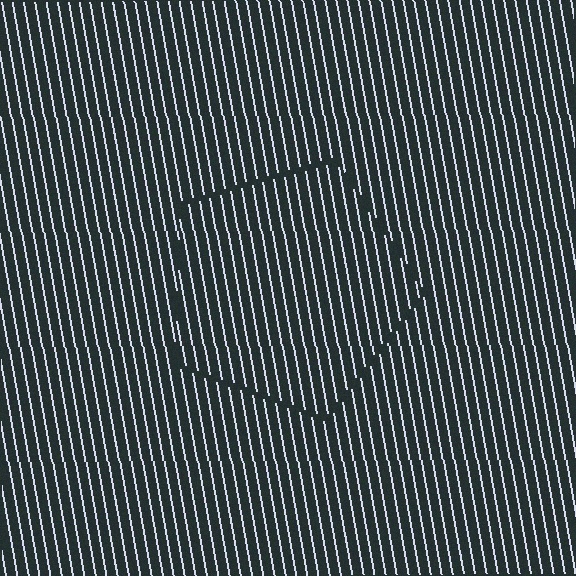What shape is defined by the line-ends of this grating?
An illusory pentagon. The interior of the shape contains the same grating, shifted by half a period — the contour is defined by the phase discontinuity where line-ends from the inner and outer gratings abut.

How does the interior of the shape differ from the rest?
The interior of the shape contains the same grating, shifted by half a period — the contour is defined by the phase discontinuity where line-ends from the inner and outer gratings abut.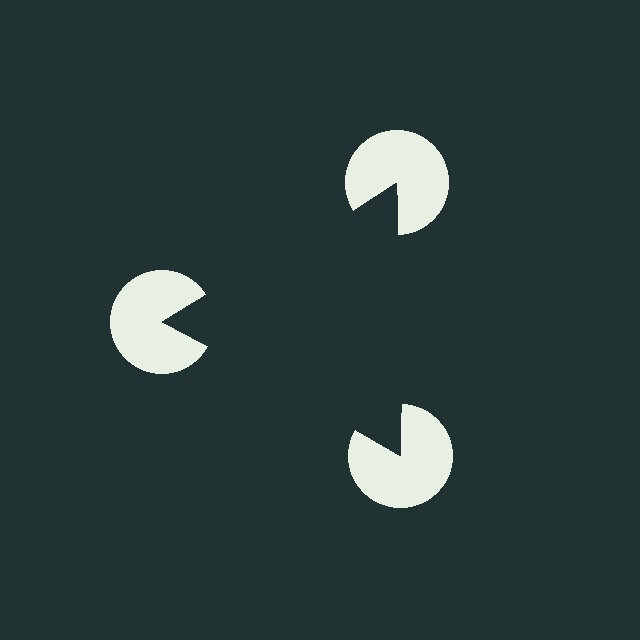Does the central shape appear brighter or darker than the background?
It typically appears slightly darker than the background, even though no actual brightness change is drawn.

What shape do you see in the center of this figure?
An illusory triangle — its edges are inferred from the aligned wedge cuts in the pac-man discs, not physically drawn.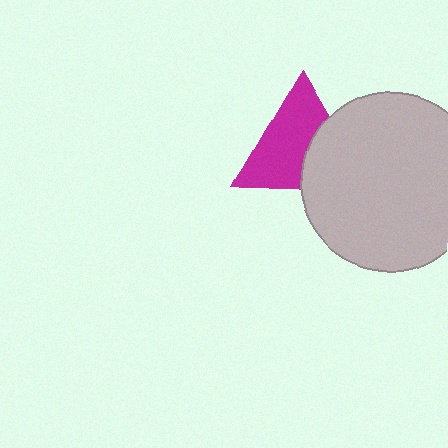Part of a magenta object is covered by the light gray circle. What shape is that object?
It is a triangle.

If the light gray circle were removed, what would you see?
You would see the complete magenta triangle.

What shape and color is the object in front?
The object in front is a light gray circle.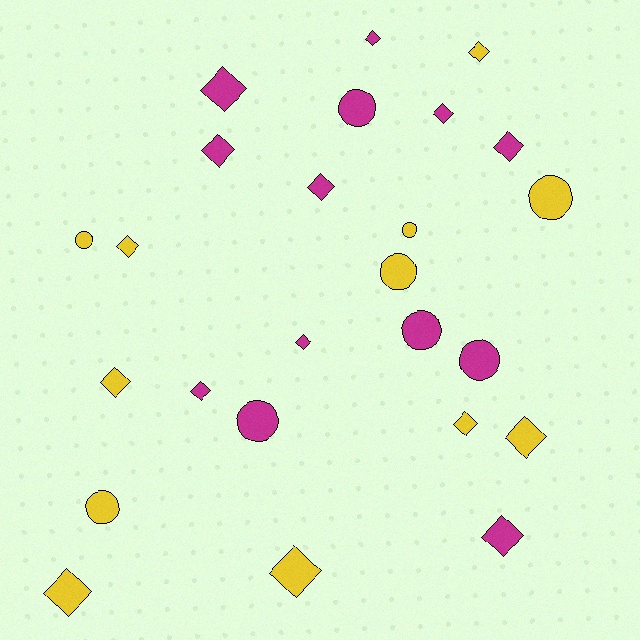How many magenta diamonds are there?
There are 9 magenta diamonds.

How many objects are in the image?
There are 25 objects.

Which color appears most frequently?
Magenta, with 13 objects.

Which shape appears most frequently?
Diamond, with 16 objects.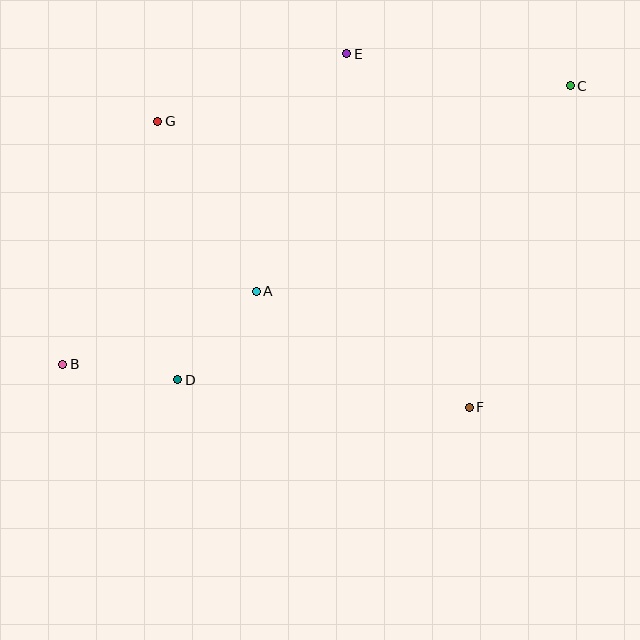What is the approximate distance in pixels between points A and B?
The distance between A and B is approximately 207 pixels.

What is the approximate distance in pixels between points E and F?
The distance between E and F is approximately 374 pixels.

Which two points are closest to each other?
Points B and D are closest to each other.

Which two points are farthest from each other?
Points B and C are farthest from each other.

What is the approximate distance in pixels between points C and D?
The distance between C and D is approximately 490 pixels.